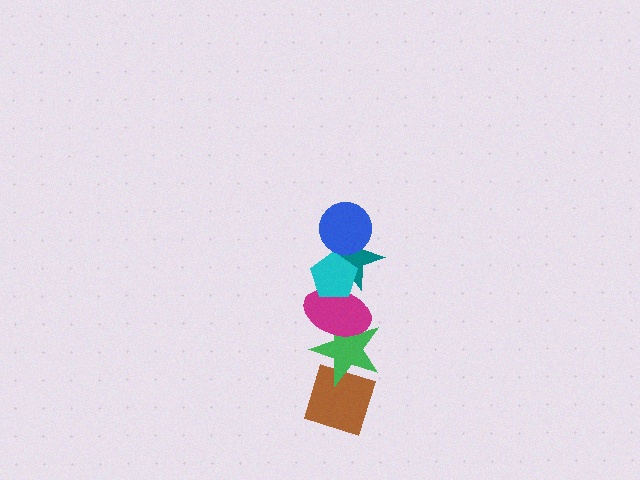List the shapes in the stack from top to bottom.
From top to bottom: the blue circle, the cyan pentagon, the teal star, the magenta ellipse, the green star, the brown diamond.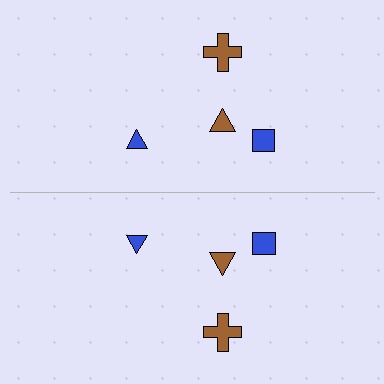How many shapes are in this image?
There are 8 shapes in this image.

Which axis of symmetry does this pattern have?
The pattern has a horizontal axis of symmetry running through the center of the image.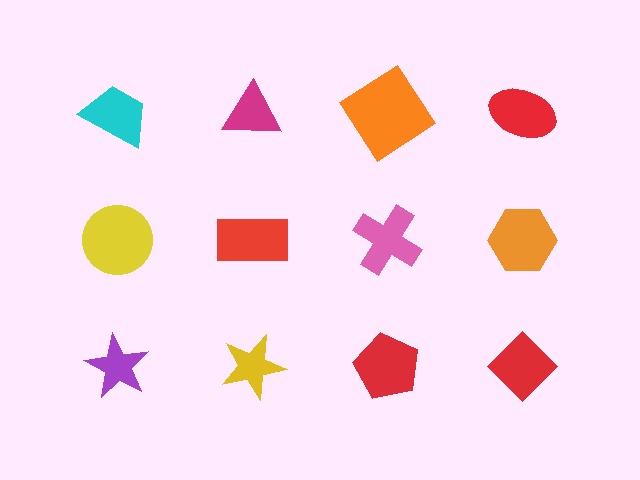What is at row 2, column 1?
A yellow circle.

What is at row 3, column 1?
A purple star.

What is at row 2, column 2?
A red rectangle.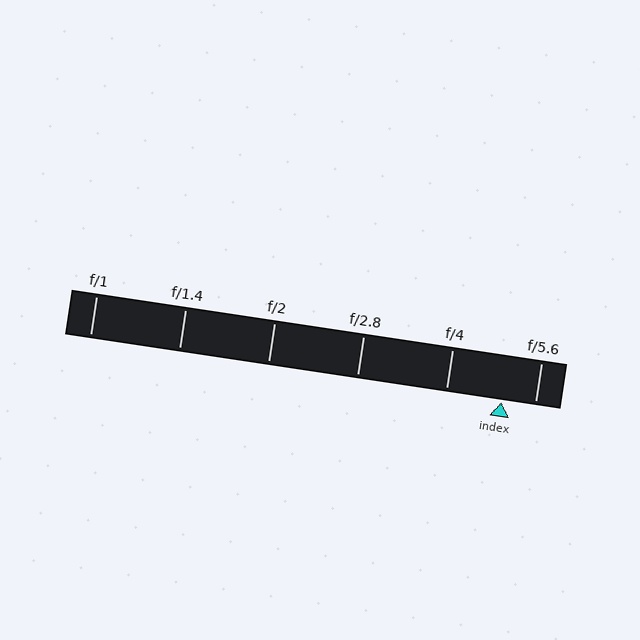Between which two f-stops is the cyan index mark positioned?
The index mark is between f/4 and f/5.6.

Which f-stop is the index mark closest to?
The index mark is closest to f/5.6.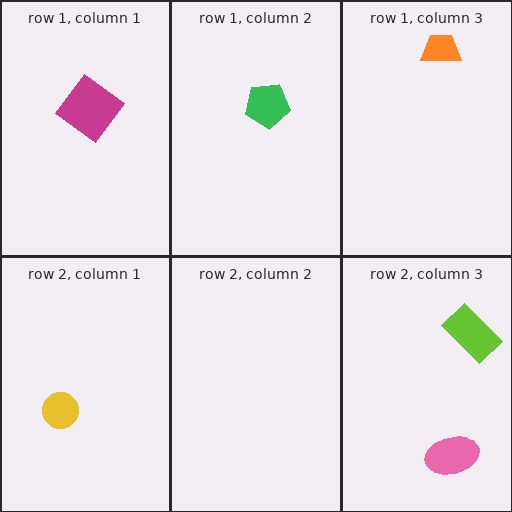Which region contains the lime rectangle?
The row 2, column 3 region.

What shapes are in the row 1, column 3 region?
The orange trapezoid.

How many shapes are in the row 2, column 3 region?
2.